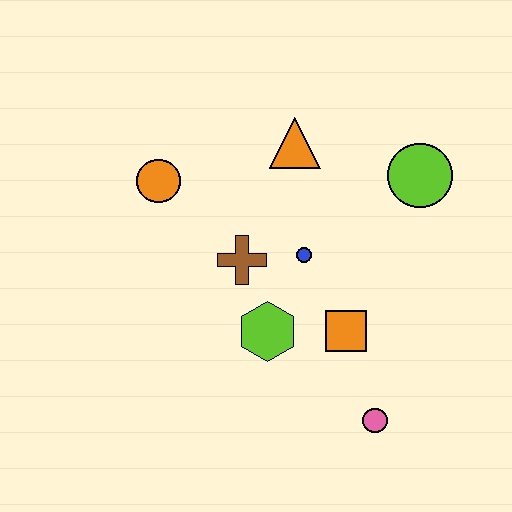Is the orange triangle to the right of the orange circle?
Yes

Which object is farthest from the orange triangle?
The pink circle is farthest from the orange triangle.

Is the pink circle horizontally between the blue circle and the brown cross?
No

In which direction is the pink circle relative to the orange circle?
The pink circle is below the orange circle.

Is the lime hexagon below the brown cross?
Yes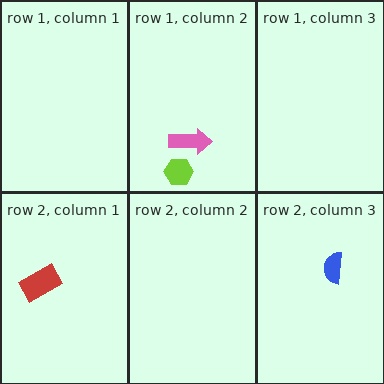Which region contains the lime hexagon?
The row 1, column 2 region.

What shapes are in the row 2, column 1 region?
The red rectangle.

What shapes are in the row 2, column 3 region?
The blue semicircle.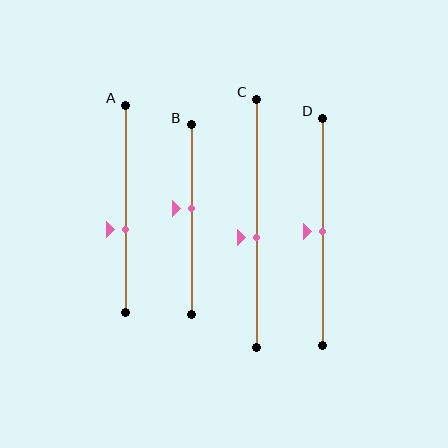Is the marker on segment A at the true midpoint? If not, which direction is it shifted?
No, the marker on segment A is shifted downward by about 10% of the segment length.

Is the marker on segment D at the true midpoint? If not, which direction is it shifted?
Yes, the marker on segment D is at the true midpoint.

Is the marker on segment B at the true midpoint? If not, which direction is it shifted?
No, the marker on segment B is shifted upward by about 6% of the segment length.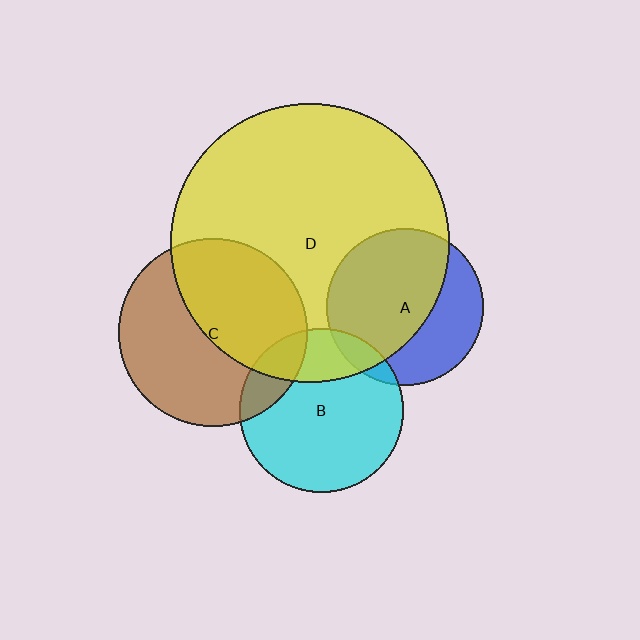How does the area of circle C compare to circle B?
Approximately 1.3 times.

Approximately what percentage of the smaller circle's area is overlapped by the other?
Approximately 10%.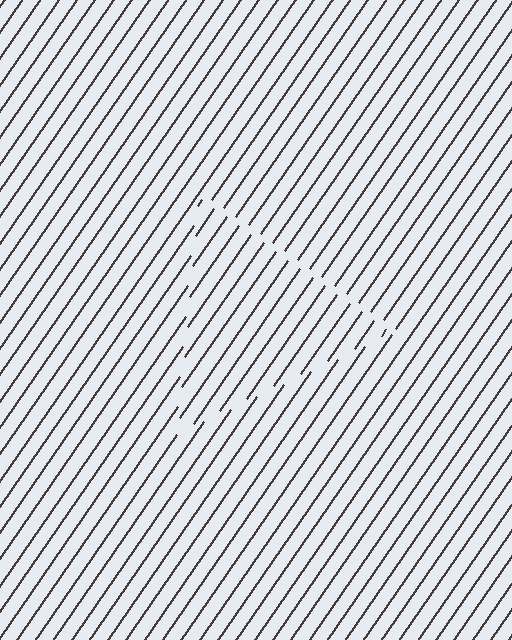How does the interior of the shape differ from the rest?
The interior of the shape contains the same grating, shifted by half a period — the contour is defined by the phase discontinuity where line-ends from the inner and outer gratings abut.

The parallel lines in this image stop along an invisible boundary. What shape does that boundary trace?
An illusory triangle. The interior of the shape contains the same grating, shifted by half a period — the contour is defined by the phase discontinuity where line-ends from the inner and outer gratings abut.